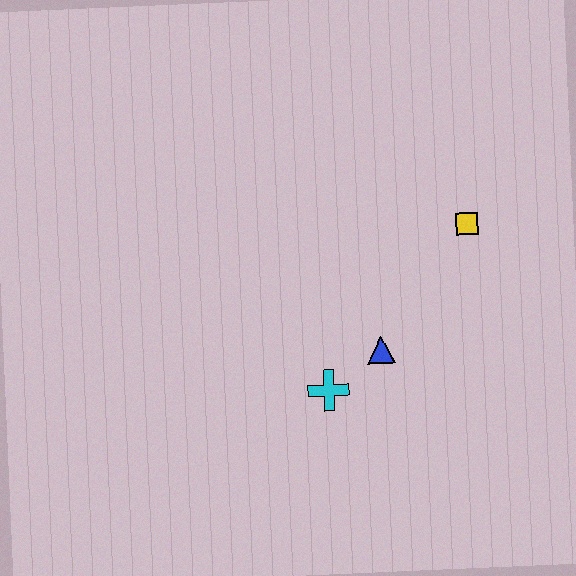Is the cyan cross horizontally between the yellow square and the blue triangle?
No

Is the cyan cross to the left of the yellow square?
Yes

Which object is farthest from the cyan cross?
The yellow square is farthest from the cyan cross.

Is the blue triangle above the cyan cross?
Yes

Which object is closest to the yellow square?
The blue triangle is closest to the yellow square.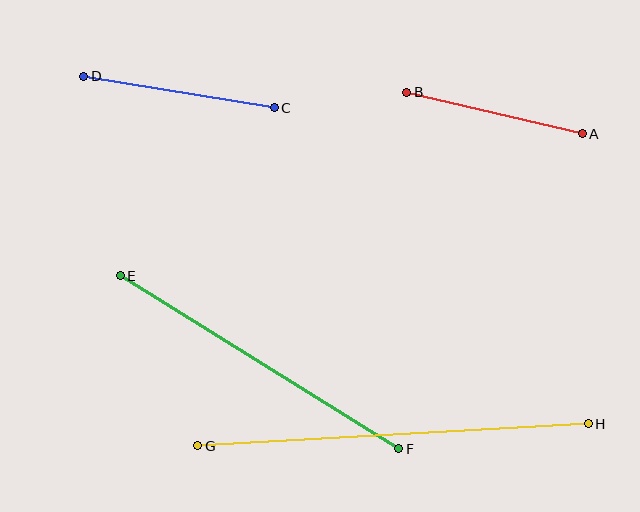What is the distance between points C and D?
The distance is approximately 193 pixels.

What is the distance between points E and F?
The distance is approximately 328 pixels.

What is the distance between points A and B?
The distance is approximately 180 pixels.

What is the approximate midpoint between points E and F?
The midpoint is at approximately (259, 362) pixels.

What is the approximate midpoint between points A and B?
The midpoint is at approximately (495, 113) pixels.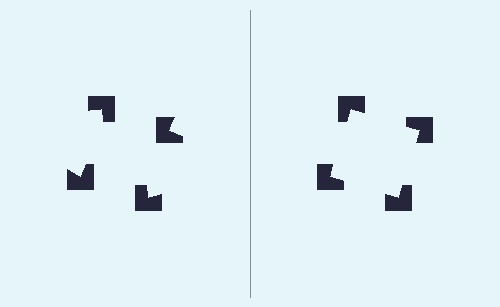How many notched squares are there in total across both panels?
8 — 4 on each side.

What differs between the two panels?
The notched squares are positioned identically on both sides; only the wedge orientations differ. On the right they align to a square; on the left they are misaligned.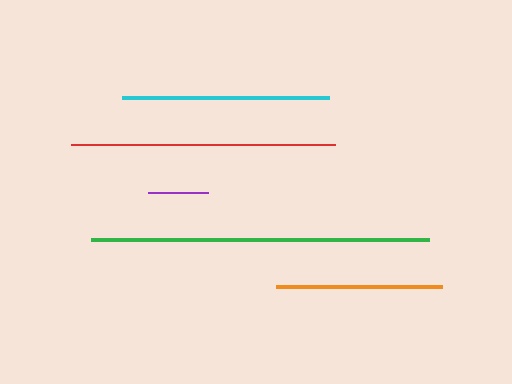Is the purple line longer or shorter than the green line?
The green line is longer than the purple line.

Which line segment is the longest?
The green line is the longest at approximately 338 pixels.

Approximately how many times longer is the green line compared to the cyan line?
The green line is approximately 1.6 times the length of the cyan line.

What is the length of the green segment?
The green segment is approximately 338 pixels long.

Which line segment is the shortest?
The purple line is the shortest at approximately 60 pixels.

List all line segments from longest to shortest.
From longest to shortest: green, red, cyan, orange, purple.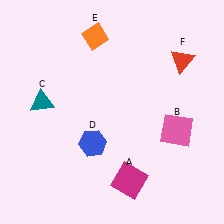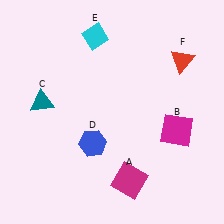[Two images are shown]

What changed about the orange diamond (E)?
In Image 1, E is orange. In Image 2, it changed to cyan.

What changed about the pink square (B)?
In Image 1, B is pink. In Image 2, it changed to magenta.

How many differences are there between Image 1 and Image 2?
There are 2 differences between the two images.